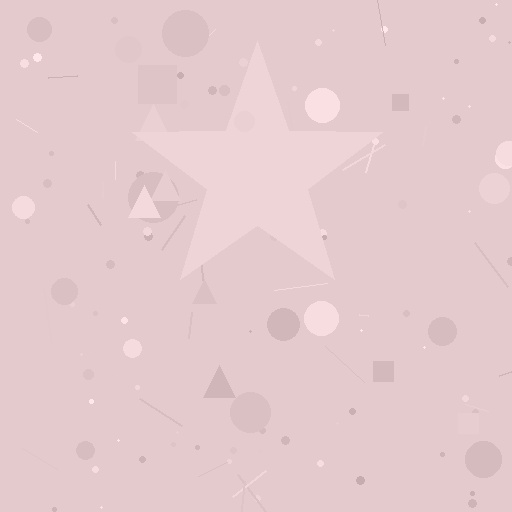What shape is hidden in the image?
A star is hidden in the image.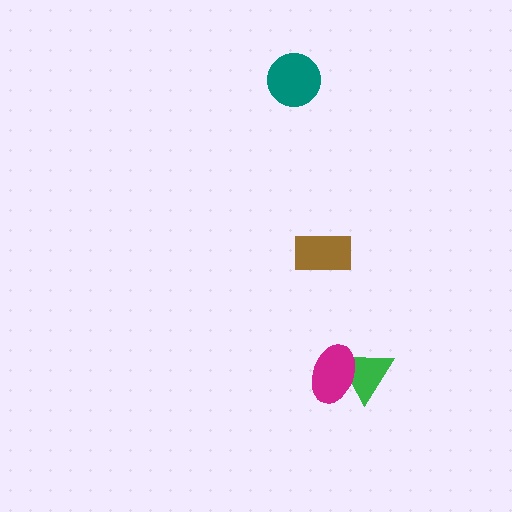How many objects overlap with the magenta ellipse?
1 object overlaps with the magenta ellipse.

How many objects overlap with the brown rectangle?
0 objects overlap with the brown rectangle.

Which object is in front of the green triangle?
The magenta ellipse is in front of the green triangle.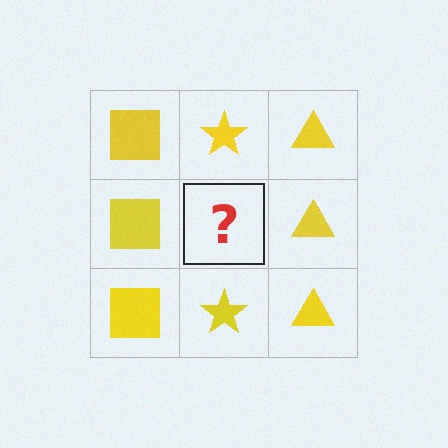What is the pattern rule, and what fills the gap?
The rule is that each column has a consistent shape. The gap should be filled with a yellow star.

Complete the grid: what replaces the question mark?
The question mark should be replaced with a yellow star.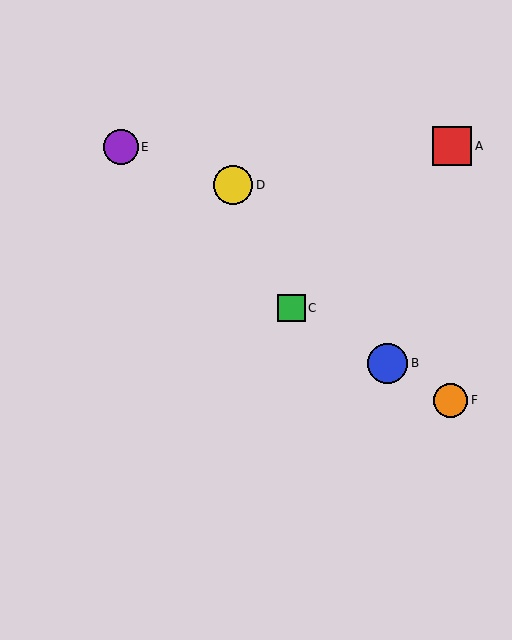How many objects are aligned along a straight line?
3 objects (B, C, F) are aligned along a straight line.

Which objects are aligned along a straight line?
Objects B, C, F are aligned along a straight line.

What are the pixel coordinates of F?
Object F is at (451, 400).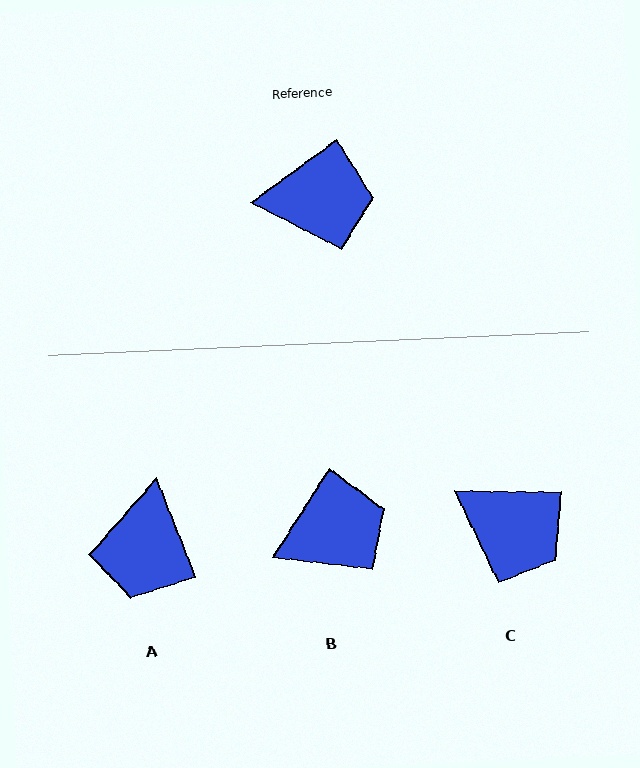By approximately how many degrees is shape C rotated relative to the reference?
Approximately 37 degrees clockwise.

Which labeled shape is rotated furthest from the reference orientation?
A, about 104 degrees away.